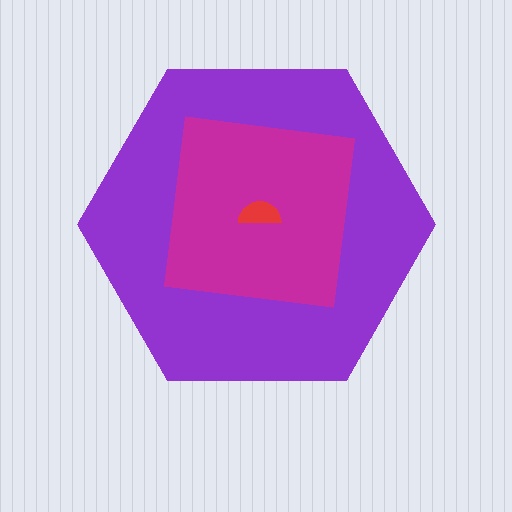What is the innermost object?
The red semicircle.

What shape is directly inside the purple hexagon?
The magenta square.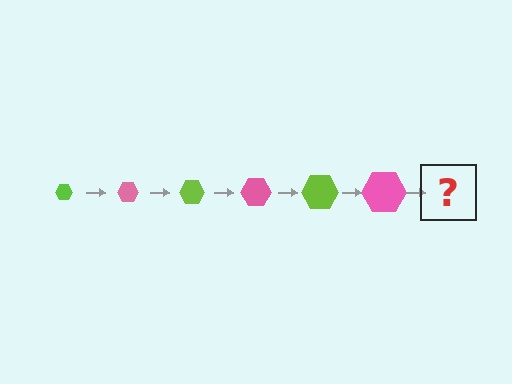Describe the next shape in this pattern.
It should be a lime hexagon, larger than the previous one.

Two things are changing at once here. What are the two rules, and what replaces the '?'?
The two rules are that the hexagon grows larger each step and the color cycles through lime and pink. The '?' should be a lime hexagon, larger than the previous one.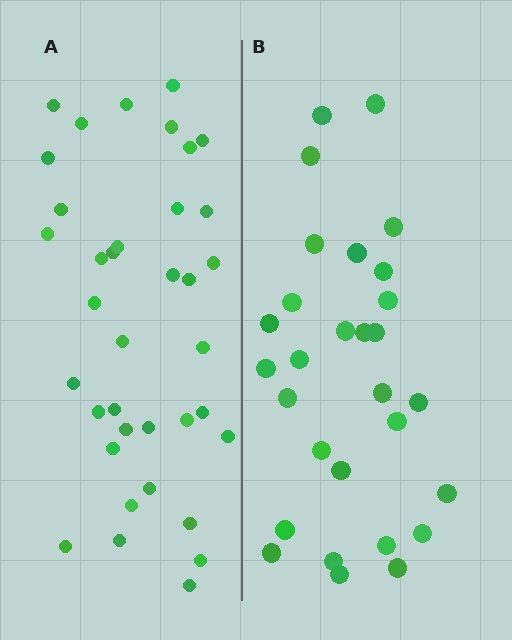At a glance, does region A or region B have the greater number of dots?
Region A (the left region) has more dots.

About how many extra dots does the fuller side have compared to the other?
Region A has roughly 8 or so more dots than region B.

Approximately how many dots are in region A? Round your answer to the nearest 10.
About 40 dots. (The exact count is 37, which rounds to 40.)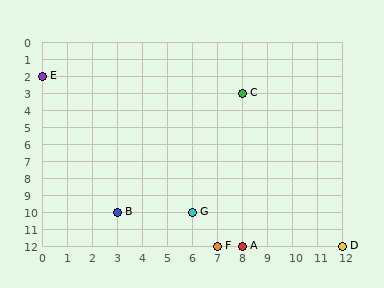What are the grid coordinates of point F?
Point F is at grid coordinates (7, 12).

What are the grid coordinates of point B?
Point B is at grid coordinates (3, 10).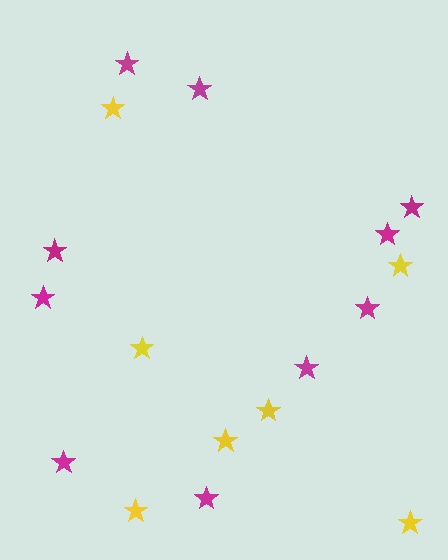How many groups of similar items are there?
There are 2 groups: one group of yellow stars (7) and one group of magenta stars (10).